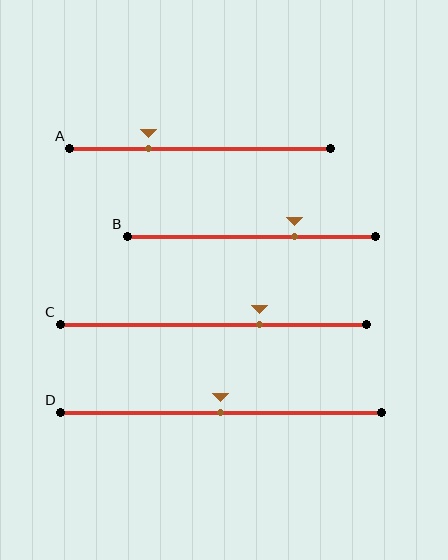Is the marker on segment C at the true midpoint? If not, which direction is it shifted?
No, the marker on segment C is shifted to the right by about 15% of the segment length.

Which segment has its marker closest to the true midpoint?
Segment D has its marker closest to the true midpoint.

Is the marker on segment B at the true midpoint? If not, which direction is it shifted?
No, the marker on segment B is shifted to the right by about 17% of the segment length.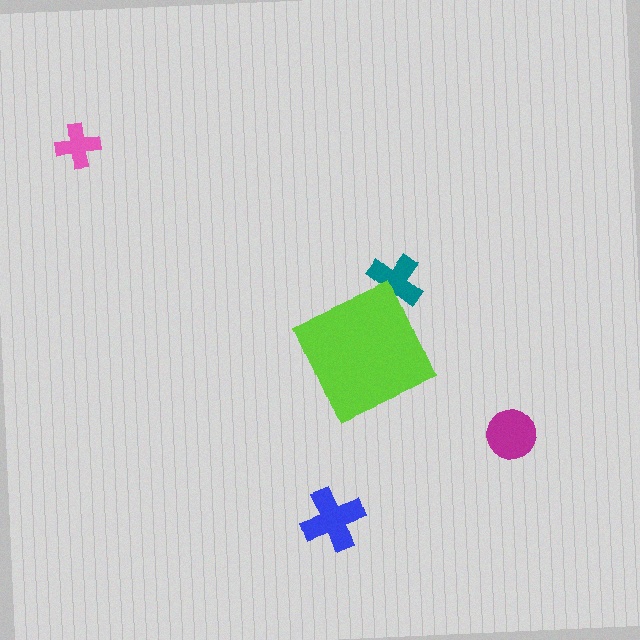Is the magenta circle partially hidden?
No, the magenta circle is fully visible.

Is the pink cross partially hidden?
No, the pink cross is fully visible.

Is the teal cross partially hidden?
Yes, the teal cross is partially hidden behind the lime diamond.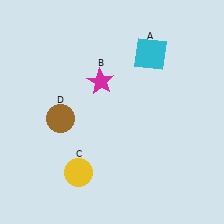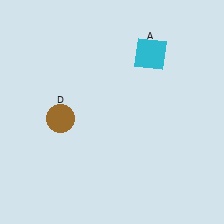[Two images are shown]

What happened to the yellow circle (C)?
The yellow circle (C) was removed in Image 2. It was in the bottom-left area of Image 1.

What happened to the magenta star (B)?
The magenta star (B) was removed in Image 2. It was in the top-left area of Image 1.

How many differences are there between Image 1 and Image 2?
There are 2 differences between the two images.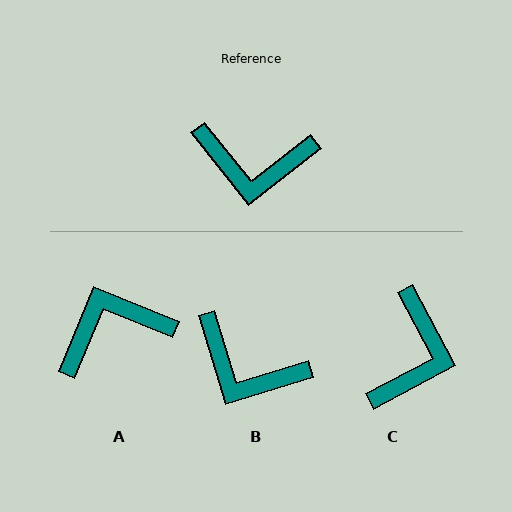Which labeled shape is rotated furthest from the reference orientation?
A, about 151 degrees away.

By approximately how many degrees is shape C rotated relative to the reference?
Approximately 80 degrees counter-clockwise.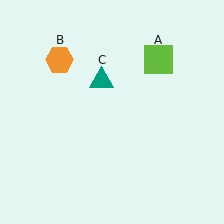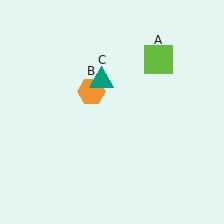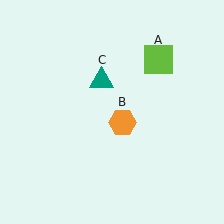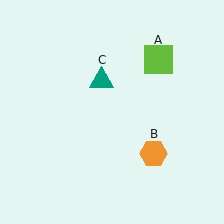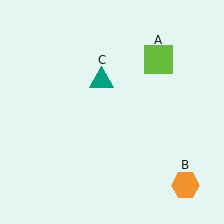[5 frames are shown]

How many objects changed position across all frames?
1 object changed position: orange hexagon (object B).